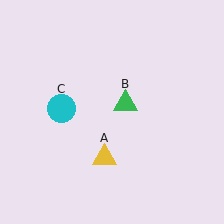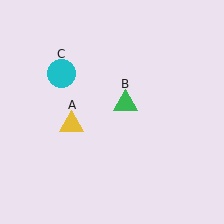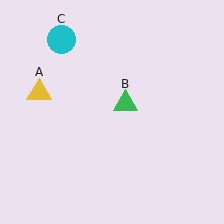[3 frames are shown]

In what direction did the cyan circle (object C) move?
The cyan circle (object C) moved up.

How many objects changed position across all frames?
2 objects changed position: yellow triangle (object A), cyan circle (object C).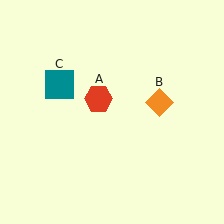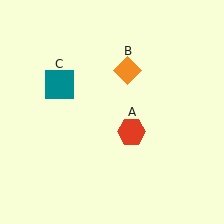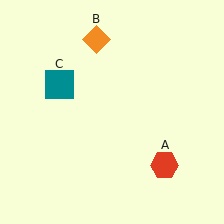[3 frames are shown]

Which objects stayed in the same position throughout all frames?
Teal square (object C) remained stationary.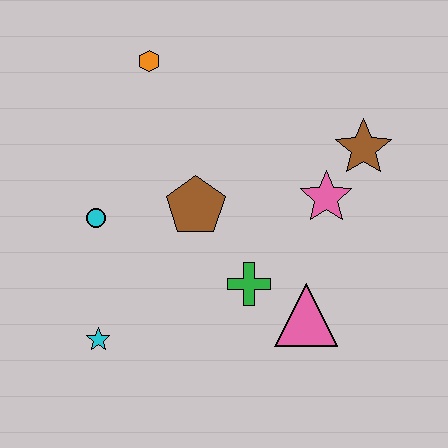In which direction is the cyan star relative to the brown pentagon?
The cyan star is below the brown pentagon.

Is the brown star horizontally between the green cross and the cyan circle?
No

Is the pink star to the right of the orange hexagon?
Yes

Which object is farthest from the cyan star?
The brown star is farthest from the cyan star.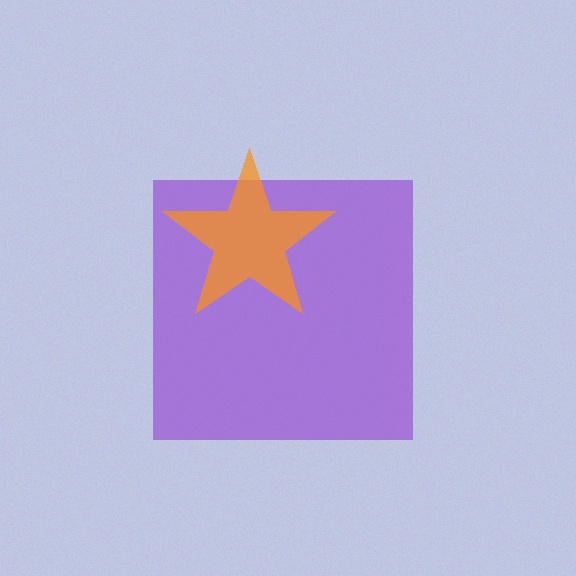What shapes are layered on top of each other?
The layered shapes are: a purple square, an orange star.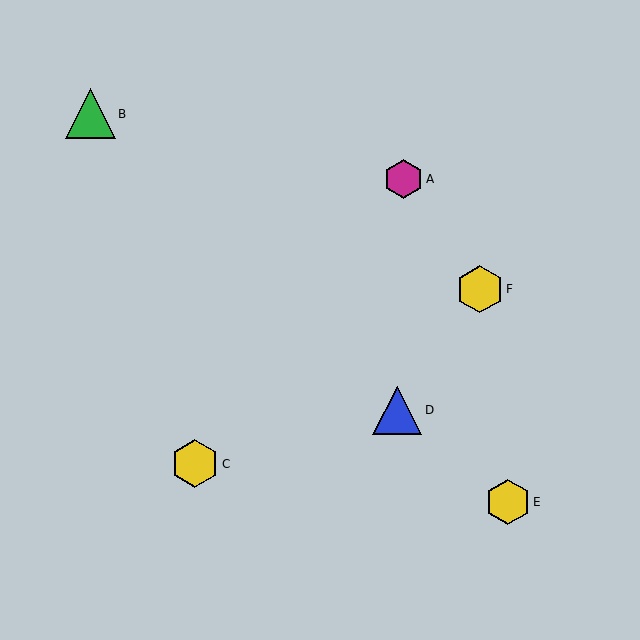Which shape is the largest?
The green triangle (labeled B) is the largest.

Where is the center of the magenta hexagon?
The center of the magenta hexagon is at (404, 179).